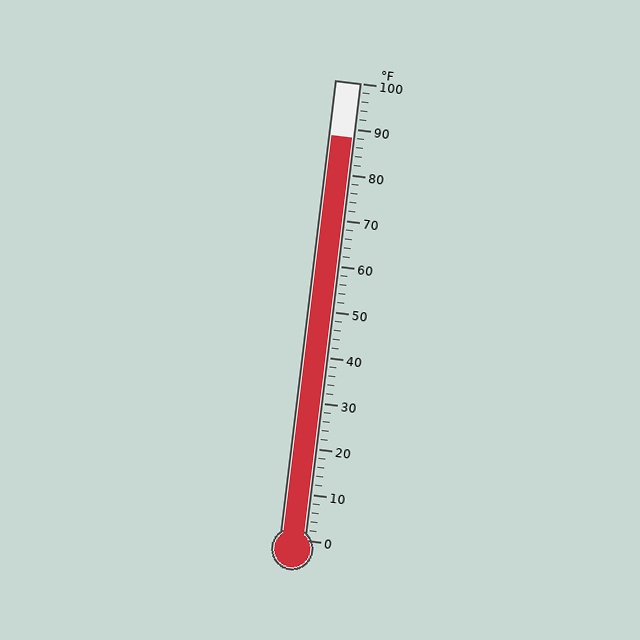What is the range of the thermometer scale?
The thermometer scale ranges from 0°F to 100°F.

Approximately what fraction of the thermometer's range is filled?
The thermometer is filled to approximately 90% of its range.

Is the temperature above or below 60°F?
The temperature is above 60°F.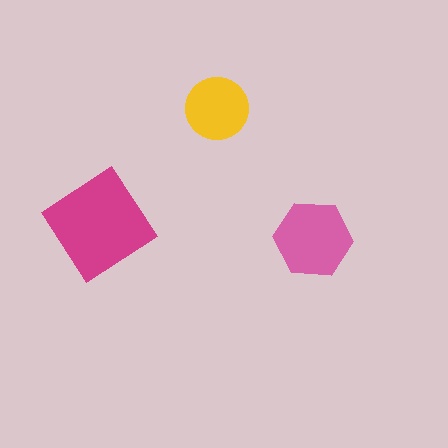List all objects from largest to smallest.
The magenta diamond, the pink hexagon, the yellow circle.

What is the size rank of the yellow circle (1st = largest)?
3rd.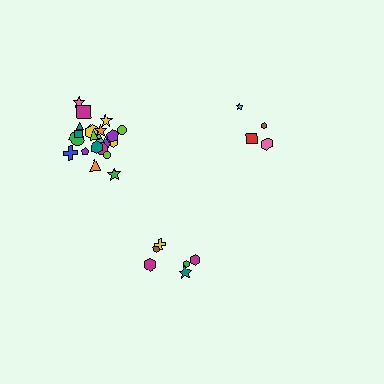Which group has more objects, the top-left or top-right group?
The top-left group.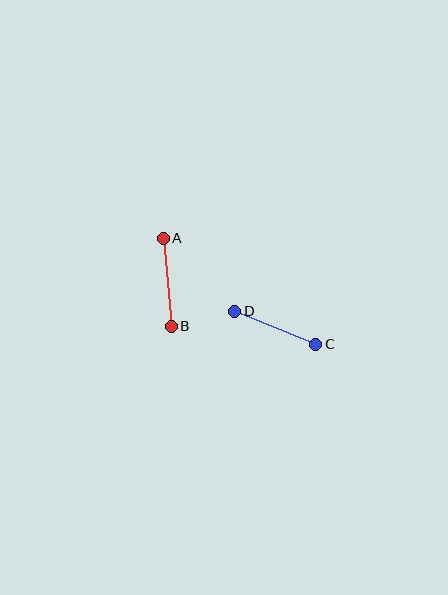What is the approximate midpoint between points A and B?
The midpoint is at approximately (167, 282) pixels.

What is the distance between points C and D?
The distance is approximately 87 pixels.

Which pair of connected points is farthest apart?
Points A and B are farthest apart.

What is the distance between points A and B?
The distance is approximately 88 pixels.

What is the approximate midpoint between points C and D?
The midpoint is at approximately (275, 328) pixels.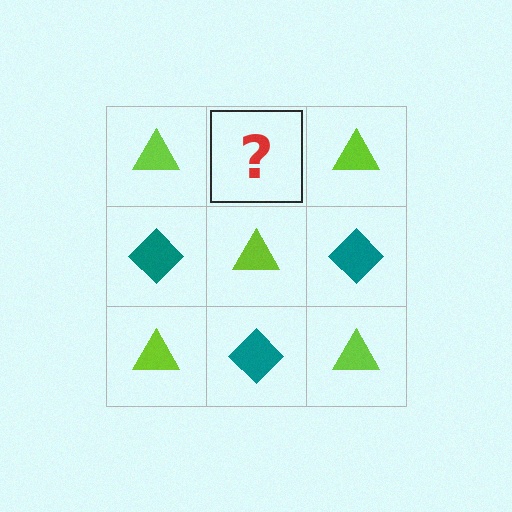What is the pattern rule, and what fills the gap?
The rule is that it alternates lime triangle and teal diamond in a checkerboard pattern. The gap should be filled with a teal diamond.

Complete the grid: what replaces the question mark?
The question mark should be replaced with a teal diamond.